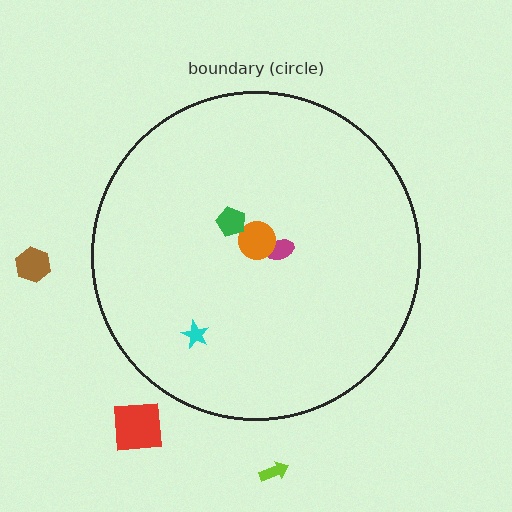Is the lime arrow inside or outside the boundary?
Outside.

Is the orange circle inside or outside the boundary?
Inside.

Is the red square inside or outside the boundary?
Outside.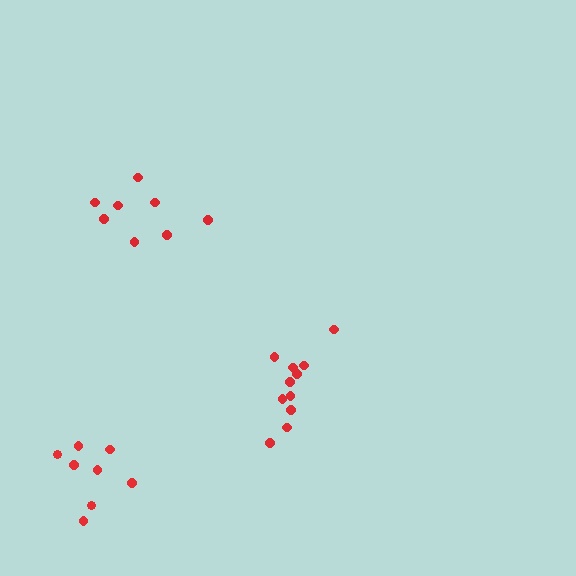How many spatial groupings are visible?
There are 3 spatial groupings.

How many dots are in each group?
Group 1: 8 dots, Group 2: 8 dots, Group 3: 11 dots (27 total).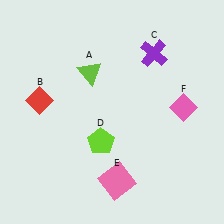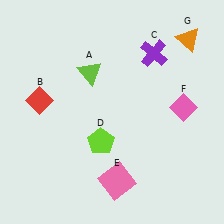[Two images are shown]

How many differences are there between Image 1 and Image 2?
There is 1 difference between the two images.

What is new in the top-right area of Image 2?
An orange triangle (G) was added in the top-right area of Image 2.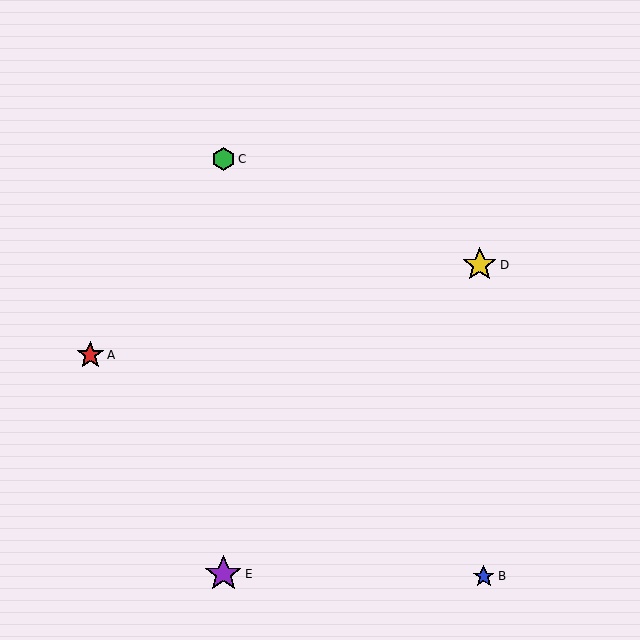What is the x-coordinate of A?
Object A is at x≈90.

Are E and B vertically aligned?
No, E is at x≈223 and B is at x≈484.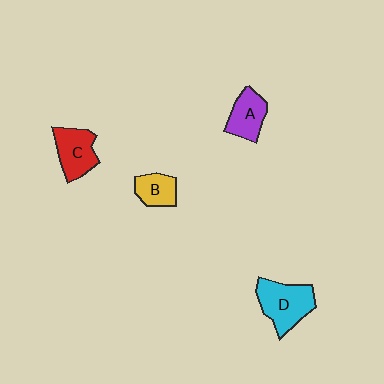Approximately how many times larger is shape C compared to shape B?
Approximately 1.4 times.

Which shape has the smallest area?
Shape B (yellow).